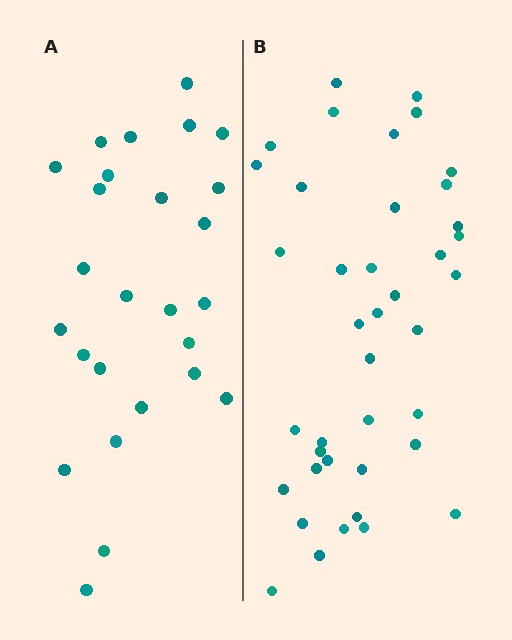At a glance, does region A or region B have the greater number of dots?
Region B (the right region) has more dots.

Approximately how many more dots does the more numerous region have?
Region B has approximately 15 more dots than region A.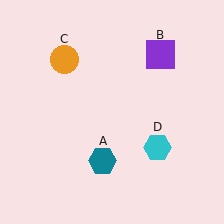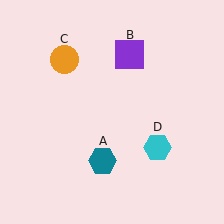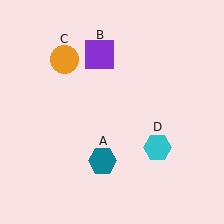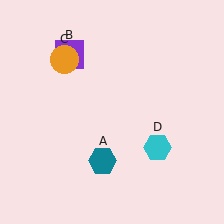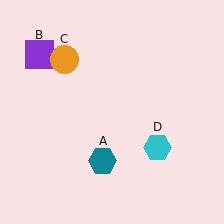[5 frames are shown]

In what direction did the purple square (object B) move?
The purple square (object B) moved left.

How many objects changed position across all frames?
1 object changed position: purple square (object B).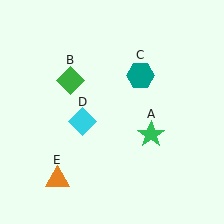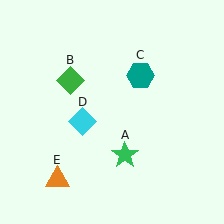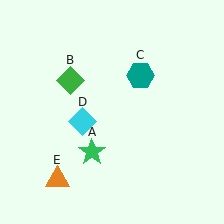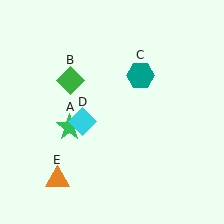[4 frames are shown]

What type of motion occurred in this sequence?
The green star (object A) rotated clockwise around the center of the scene.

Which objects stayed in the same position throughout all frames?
Green diamond (object B) and teal hexagon (object C) and cyan diamond (object D) and orange triangle (object E) remained stationary.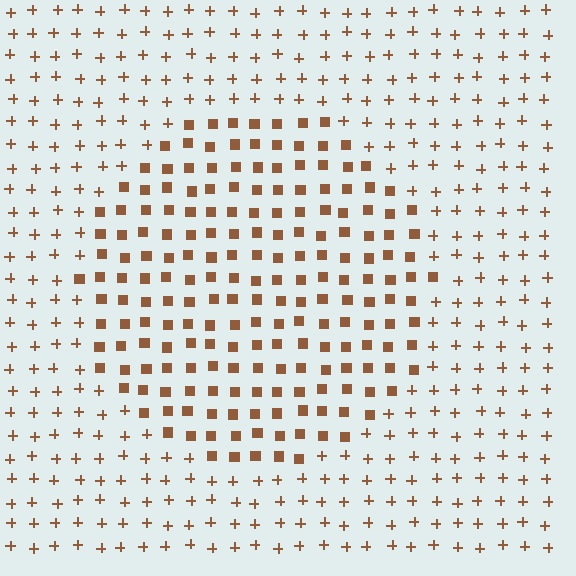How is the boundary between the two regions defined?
The boundary is defined by a change in element shape: squares inside vs. plus signs outside. All elements share the same color and spacing.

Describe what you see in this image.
The image is filled with small brown elements arranged in a uniform grid. A circle-shaped region contains squares, while the surrounding area contains plus signs. The boundary is defined purely by the change in element shape.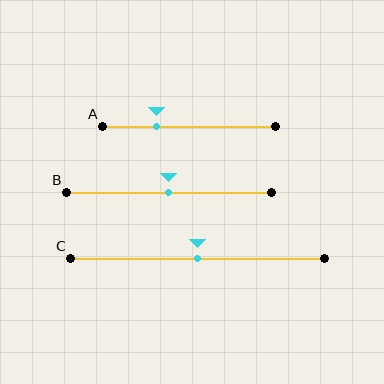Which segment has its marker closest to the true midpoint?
Segment B has its marker closest to the true midpoint.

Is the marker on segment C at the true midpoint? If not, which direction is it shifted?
Yes, the marker on segment C is at the true midpoint.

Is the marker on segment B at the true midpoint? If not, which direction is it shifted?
Yes, the marker on segment B is at the true midpoint.